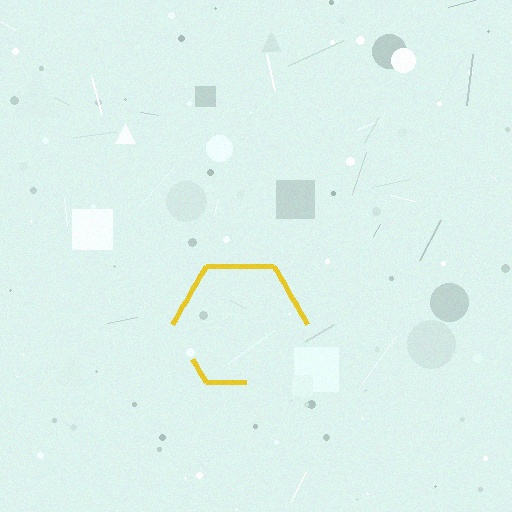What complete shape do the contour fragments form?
The contour fragments form a hexagon.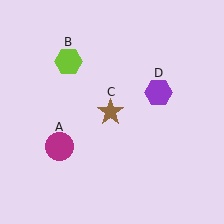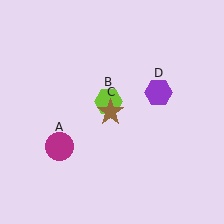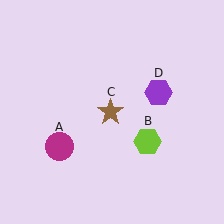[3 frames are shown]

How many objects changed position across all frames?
1 object changed position: lime hexagon (object B).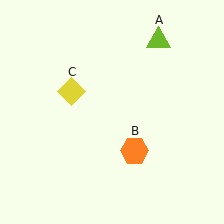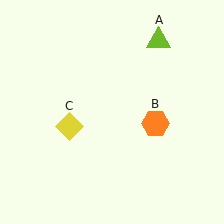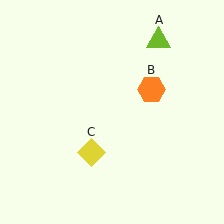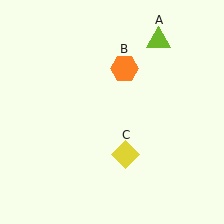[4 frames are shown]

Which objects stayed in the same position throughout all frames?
Lime triangle (object A) remained stationary.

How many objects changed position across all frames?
2 objects changed position: orange hexagon (object B), yellow diamond (object C).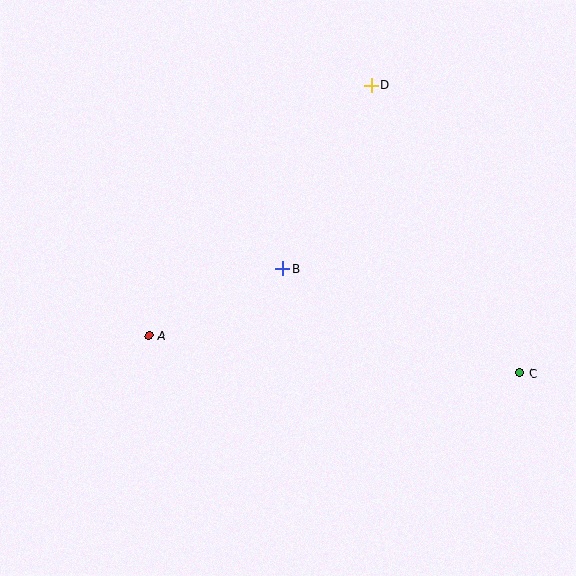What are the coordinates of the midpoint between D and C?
The midpoint between D and C is at (445, 229).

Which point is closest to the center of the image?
Point B at (283, 269) is closest to the center.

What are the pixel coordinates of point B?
Point B is at (283, 269).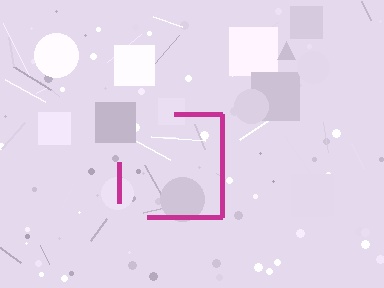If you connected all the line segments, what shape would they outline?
They would outline a square.